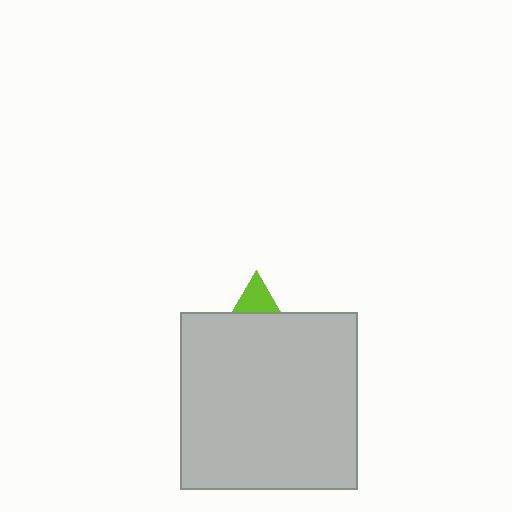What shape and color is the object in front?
The object in front is a light gray square.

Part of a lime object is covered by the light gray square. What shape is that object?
It is a triangle.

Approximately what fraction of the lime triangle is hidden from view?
Roughly 70% of the lime triangle is hidden behind the light gray square.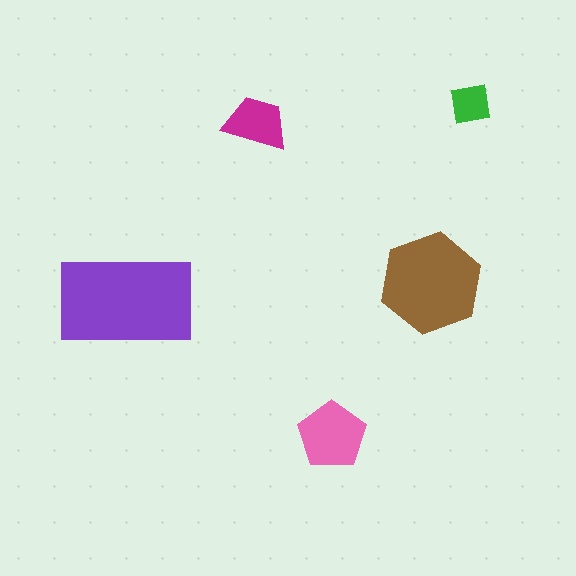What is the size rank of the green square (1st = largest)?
5th.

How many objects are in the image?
There are 5 objects in the image.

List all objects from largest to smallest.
The purple rectangle, the brown hexagon, the pink pentagon, the magenta trapezoid, the green square.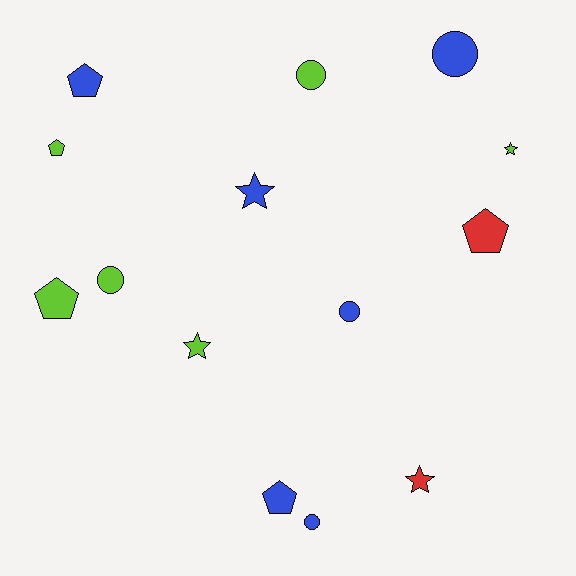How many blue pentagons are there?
There are 2 blue pentagons.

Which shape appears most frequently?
Circle, with 5 objects.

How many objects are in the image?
There are 14 objects.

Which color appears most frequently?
Lime, with 6 objects.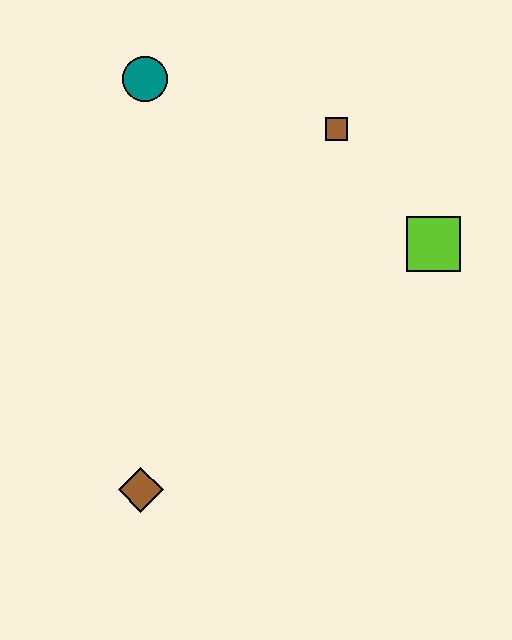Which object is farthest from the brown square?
The brown diamond is farthest from the brown square.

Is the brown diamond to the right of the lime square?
No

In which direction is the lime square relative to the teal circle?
The lime square is to the right of the teal circle.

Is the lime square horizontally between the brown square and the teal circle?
No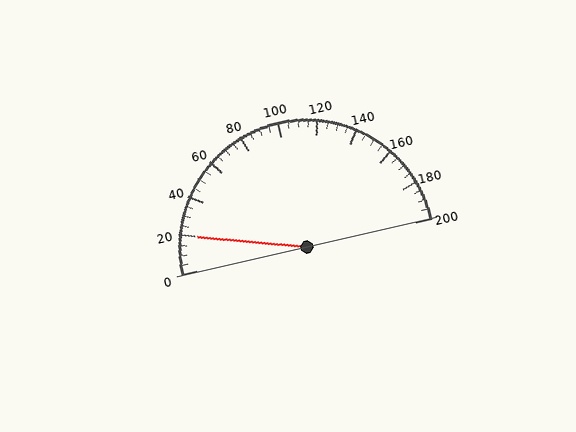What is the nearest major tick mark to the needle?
The nearest major tick mark is 20.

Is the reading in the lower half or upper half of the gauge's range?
The reading is in the lower half of the range (0 to 200).